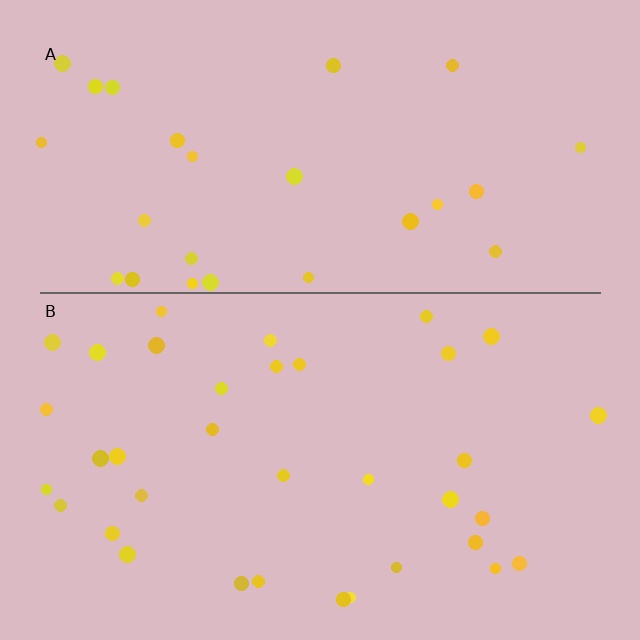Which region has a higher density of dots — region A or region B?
B (the bottom).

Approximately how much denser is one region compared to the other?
Approximately 1.3× — region B over region A.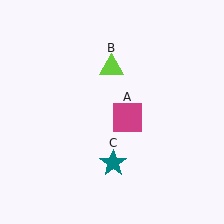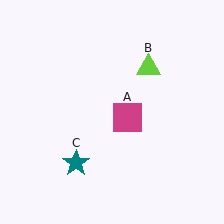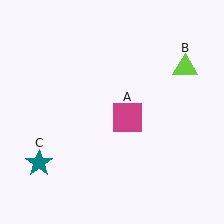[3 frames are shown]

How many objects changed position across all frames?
2 objects changed position: lime triangle (object B), teal star (object C).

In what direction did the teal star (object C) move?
The teal star (object C) moved left.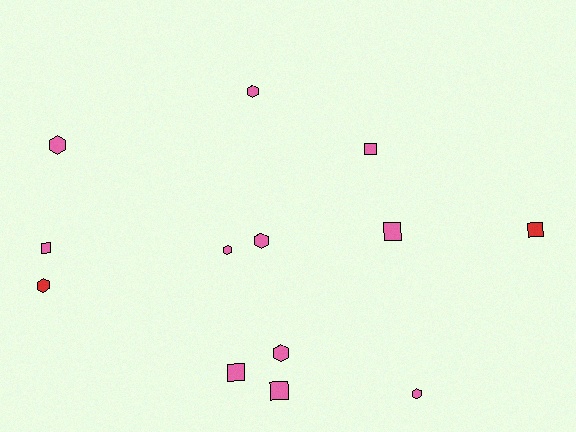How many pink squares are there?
There are 5 pink squares.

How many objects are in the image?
There are 13 objects.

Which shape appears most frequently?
Hexagon, with 7 objects.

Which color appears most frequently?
Pink, with 11 objects.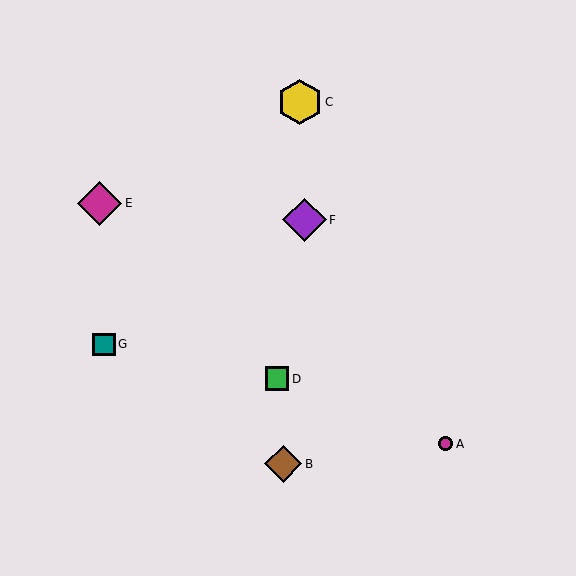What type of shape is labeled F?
Shape F is a purple diamond.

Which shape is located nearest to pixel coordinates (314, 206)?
The purple diamond (labeled F) at (304, 220) is nearest to that location.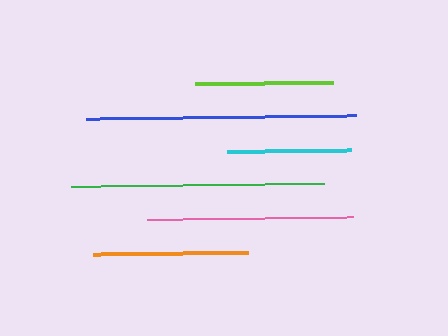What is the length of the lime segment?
The lime segment is approximately 138 pixels long.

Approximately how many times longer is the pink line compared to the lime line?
The pink line is approximately 1.5 times the length of the lime line.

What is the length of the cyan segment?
The cyan segment is approximately 124 pixels long.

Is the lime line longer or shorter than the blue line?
The blue line is longer than the lime line.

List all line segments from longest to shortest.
From longest to shortest: blue, green, pink, orange, lime, cyan.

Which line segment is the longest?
The blue line is the longest at approximately 270 pixels.